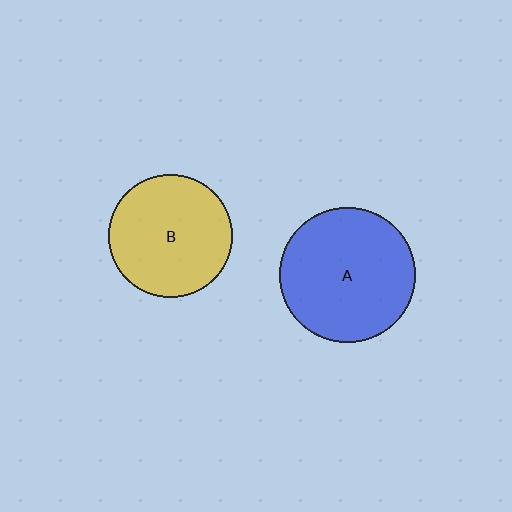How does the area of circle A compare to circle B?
Approximately 1.2 times.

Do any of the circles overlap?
No, none of the circles overlap.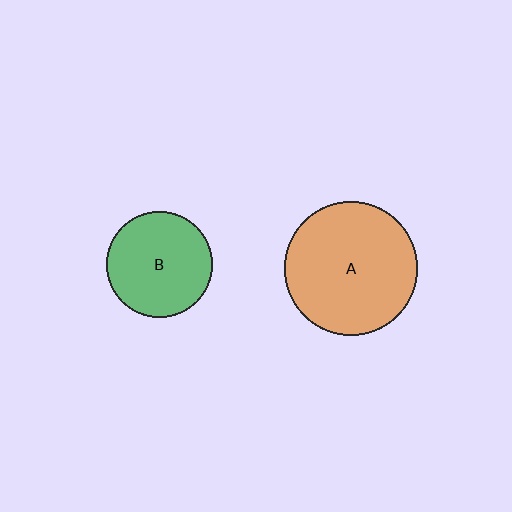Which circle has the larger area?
Circle A (orange).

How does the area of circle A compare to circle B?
Approximately 1.6 times.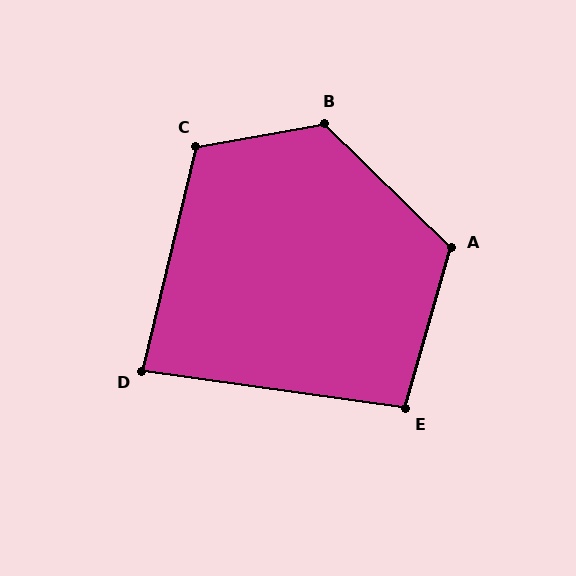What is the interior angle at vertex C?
Approximately 114 degrees (obtuse).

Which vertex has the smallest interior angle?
D, at approximately 84 degrees.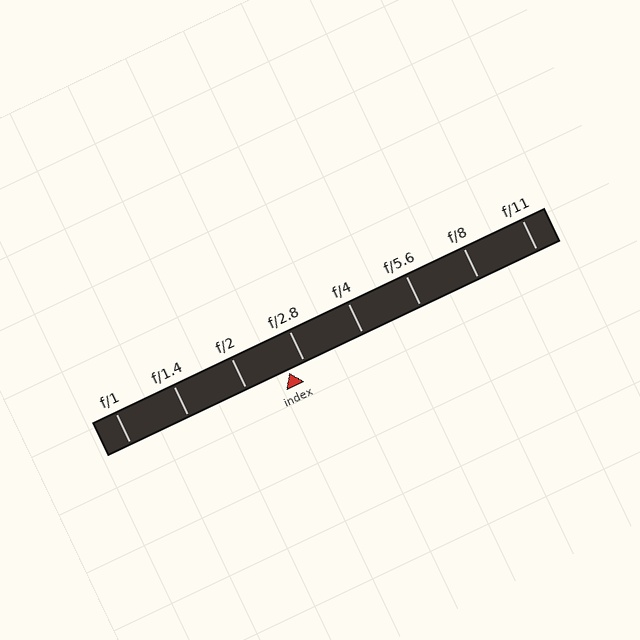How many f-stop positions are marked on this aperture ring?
There are 8 f-stop positions marked.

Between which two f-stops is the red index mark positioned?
The index mark is between f/2 and f/2.8.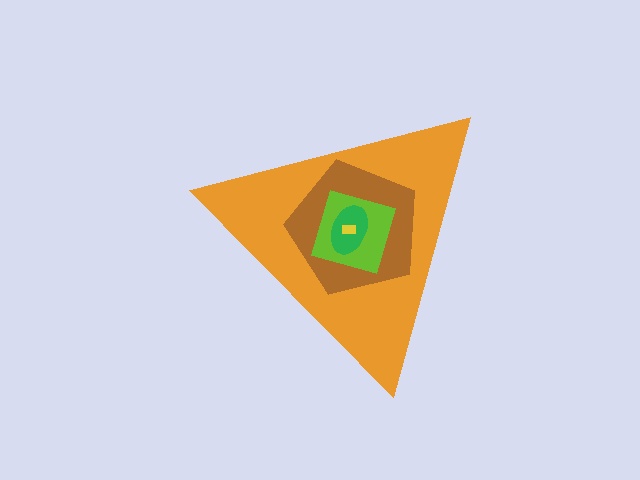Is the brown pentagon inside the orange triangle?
Yes.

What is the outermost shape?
The orange triangle.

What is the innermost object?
The yellow rectangle.